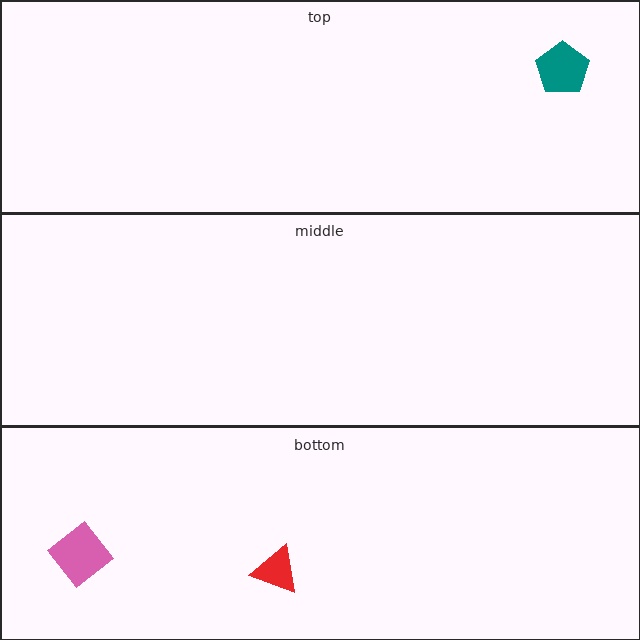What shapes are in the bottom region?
The pink diamond, the red triangle.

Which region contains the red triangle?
The bottom region.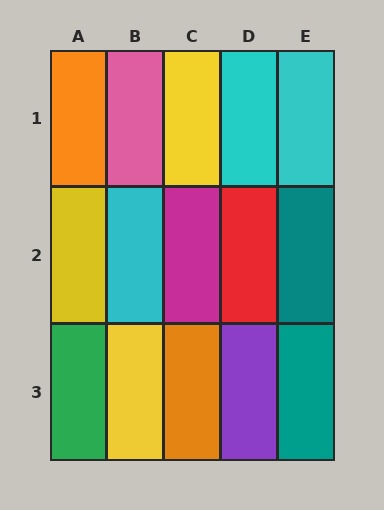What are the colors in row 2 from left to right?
Yellow, cyan, magenta, red, teal.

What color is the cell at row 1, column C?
Yellow.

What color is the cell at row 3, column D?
Purple.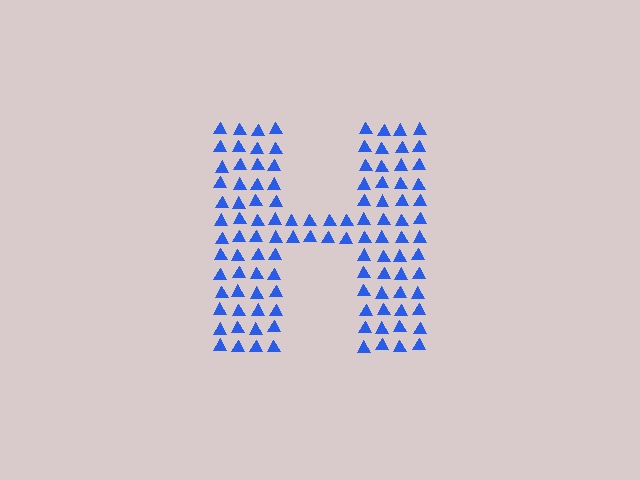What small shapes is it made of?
It is made of small triangles.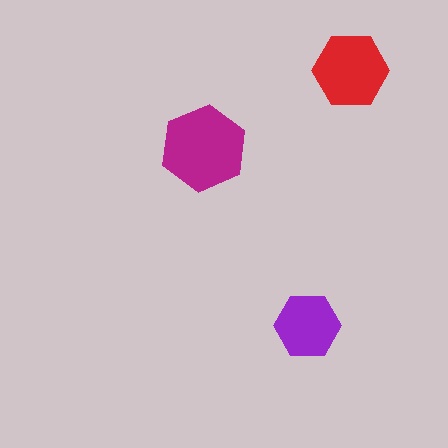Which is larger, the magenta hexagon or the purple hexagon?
The magenta one.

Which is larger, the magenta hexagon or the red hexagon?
The magenta one.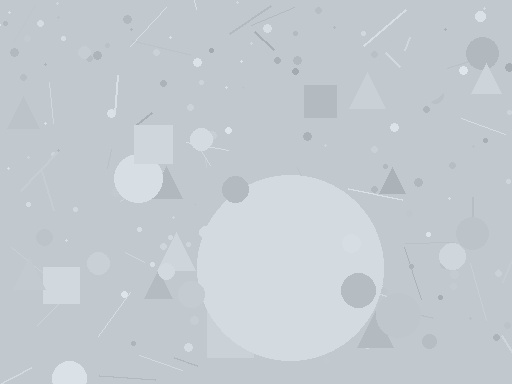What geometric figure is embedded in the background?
A circle is embedded in the background.